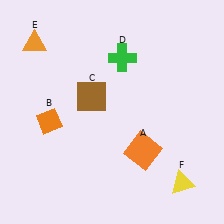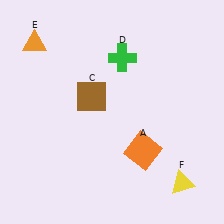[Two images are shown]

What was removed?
The orange diamond (B) was removed in Image 2.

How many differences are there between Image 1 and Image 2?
There is 1 difference between the two images.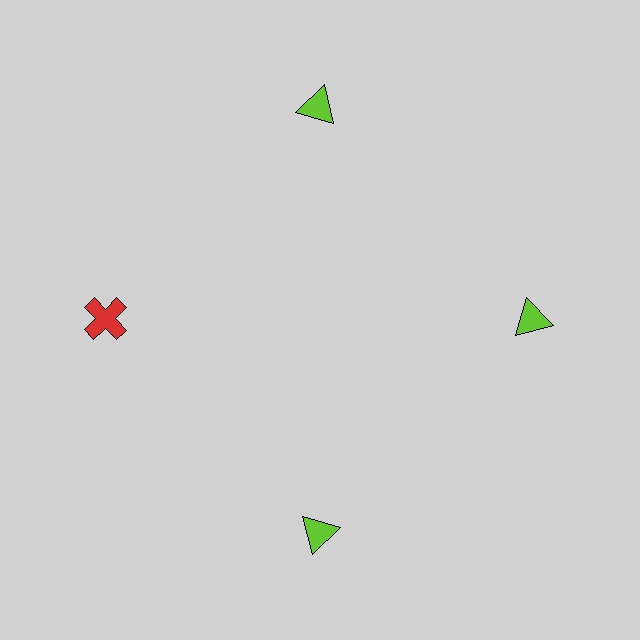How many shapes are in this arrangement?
There are 4 shapes arranged in a ring pattern.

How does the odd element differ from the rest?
It differs in both color (red instead of lime) and shape (cross instead of triangle).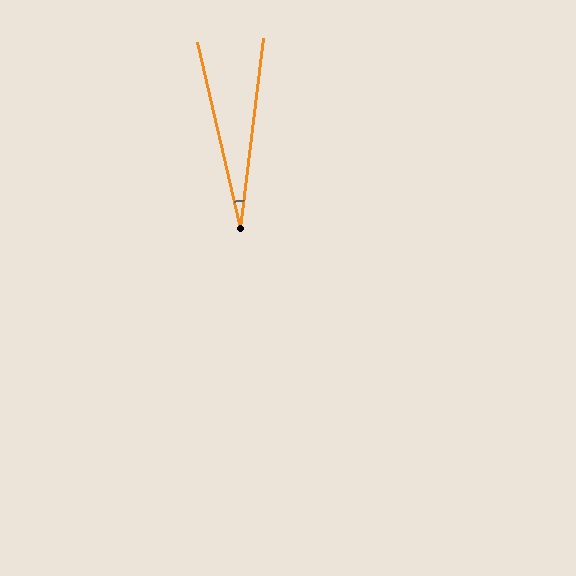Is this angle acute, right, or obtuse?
It is acute.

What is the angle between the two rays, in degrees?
Approximately 20 degrees.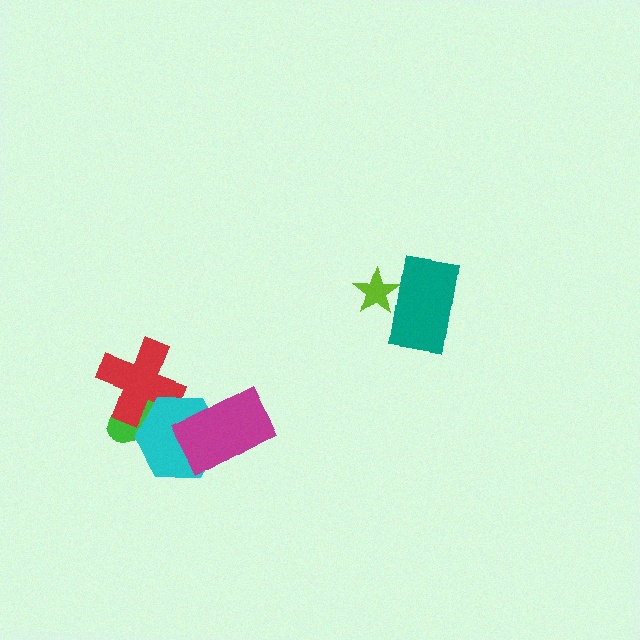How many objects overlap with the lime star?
1 object overlaps with the lime star.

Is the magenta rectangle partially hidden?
No, no other shape covers it.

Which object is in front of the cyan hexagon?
The magenta rectangle is in front of the cyan hexagon.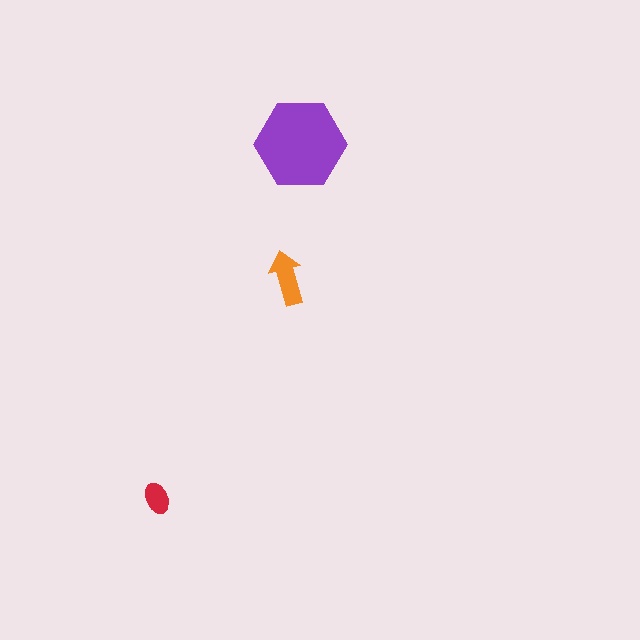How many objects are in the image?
There are 3 objects in the image.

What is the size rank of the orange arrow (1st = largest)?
2nd.